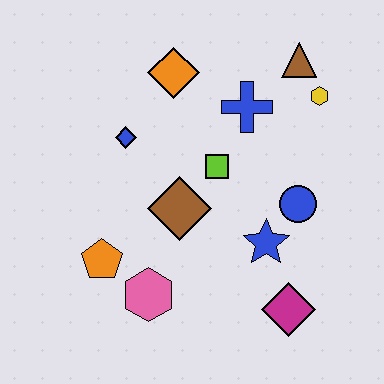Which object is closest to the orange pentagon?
The pink hexagon is closest to the orange pentagon.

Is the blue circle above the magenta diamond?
Yes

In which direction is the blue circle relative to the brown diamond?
The blue circle is to the right of the brown diamond.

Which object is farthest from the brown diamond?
The brown triangle is farthest from the brown diamond.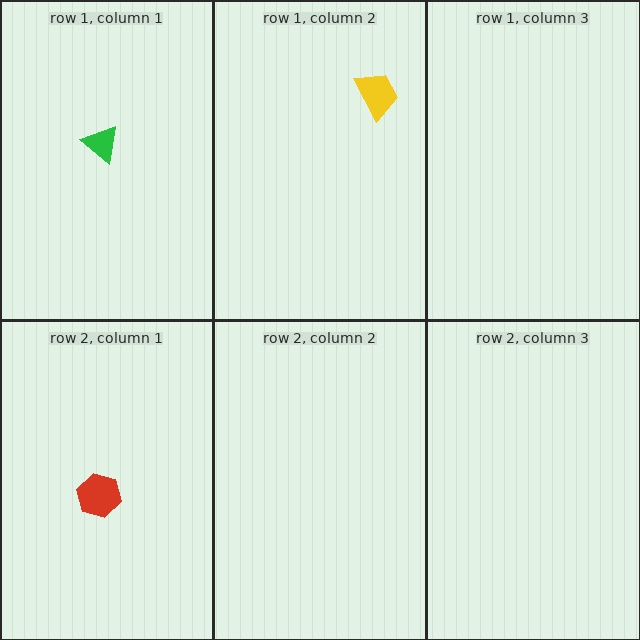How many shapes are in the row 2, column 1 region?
1.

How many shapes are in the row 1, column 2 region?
1.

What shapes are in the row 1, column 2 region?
The yellow trapezoid.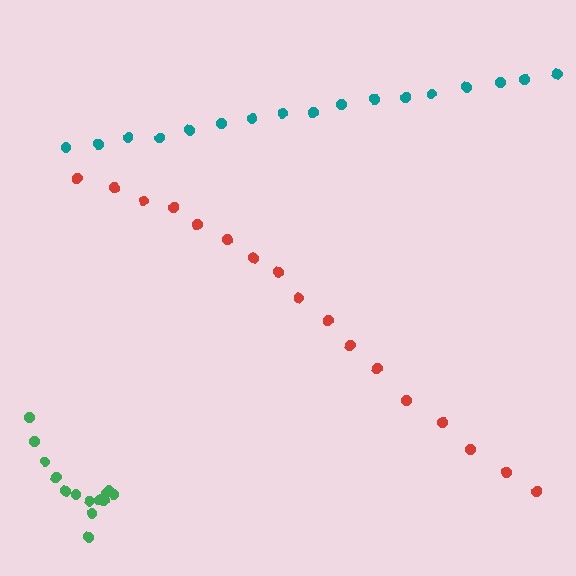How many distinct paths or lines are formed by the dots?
There are 3 distinct paths.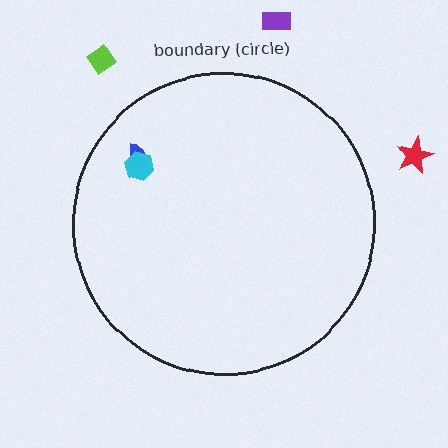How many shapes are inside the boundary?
2 inside, 3 outside.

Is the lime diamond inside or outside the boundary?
Outside.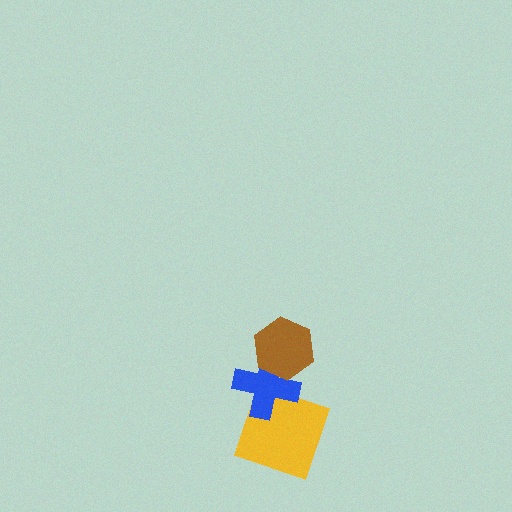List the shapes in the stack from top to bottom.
From top to bottom: the brown hexagon, the blue cross, the yellow square.